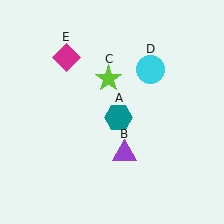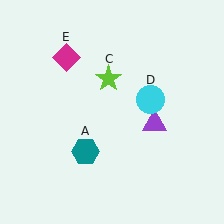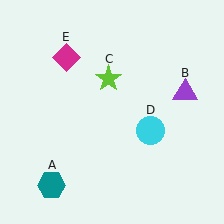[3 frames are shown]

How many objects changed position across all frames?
3 objects changed position: teal hexagon (object A), purple triangle (object B), cyan circle (object D).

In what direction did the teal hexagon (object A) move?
The teal hexagon (object A) moved down and to the left.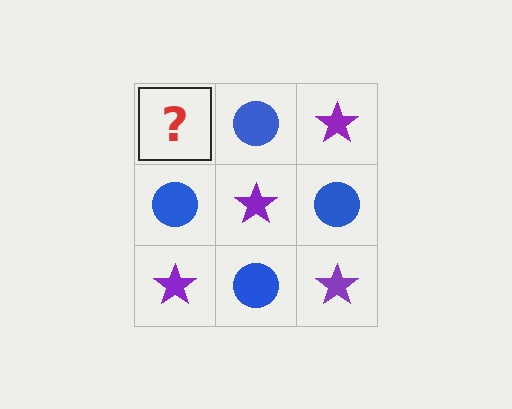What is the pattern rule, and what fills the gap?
The rule is that it alternates purple star and blue circle in a checkerboard pattern. The gap should be filled with a purple star.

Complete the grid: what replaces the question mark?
The question mark should be replaced with a purple star.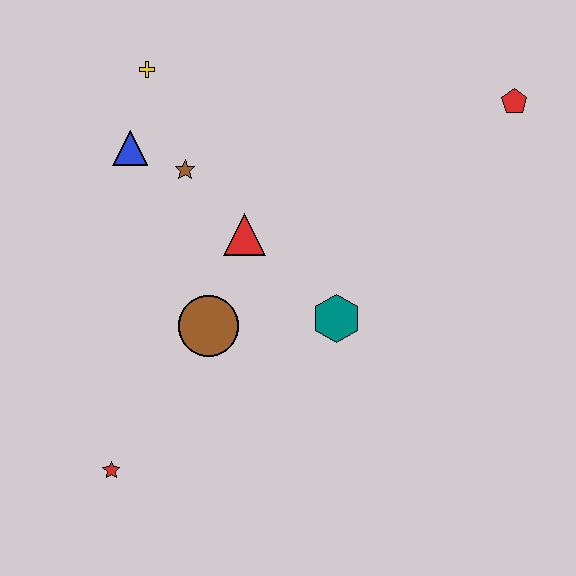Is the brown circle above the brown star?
No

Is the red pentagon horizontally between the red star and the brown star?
No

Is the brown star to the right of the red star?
Yes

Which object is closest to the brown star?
The blue triangle is closest to the brown star.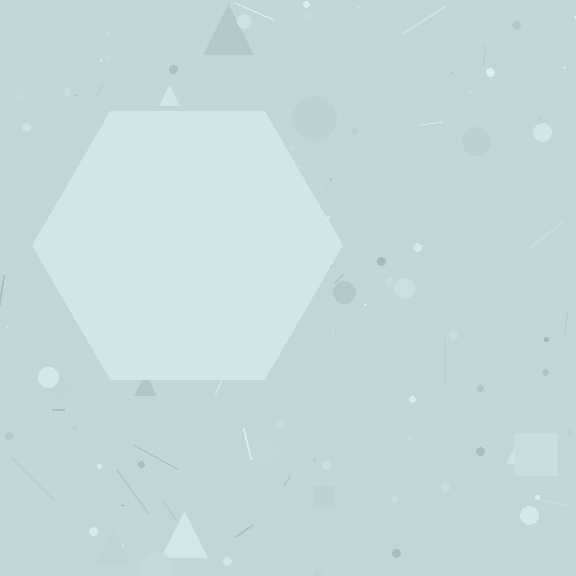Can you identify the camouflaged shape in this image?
The camouflaged shape is a hexagon.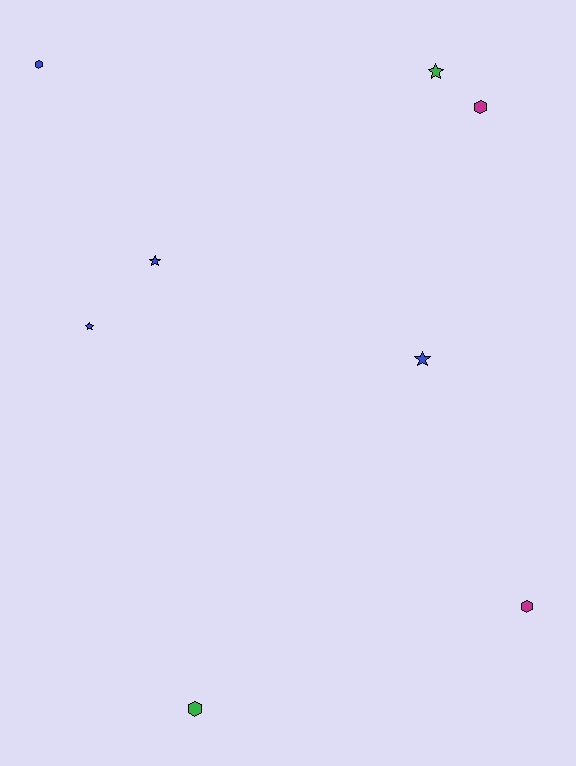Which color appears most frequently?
Blue, with 4 objects.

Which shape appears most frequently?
Hexagon, with 4 objects.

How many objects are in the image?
There are 8 objects.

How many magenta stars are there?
There are no magenta stars.